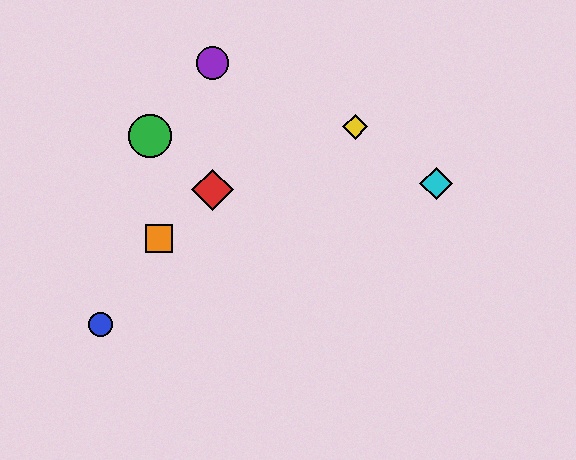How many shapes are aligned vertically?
2 shapes (the red diamond, the purple circle) are aligned vertically.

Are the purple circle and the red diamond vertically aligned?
Yes, both are at x≈212.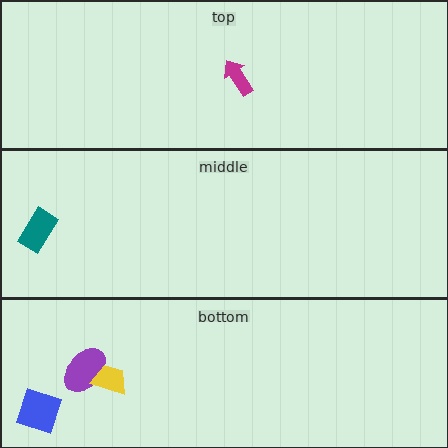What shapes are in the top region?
The magenta arrow.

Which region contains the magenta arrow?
The top region.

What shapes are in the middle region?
The teal rectangle.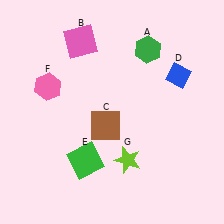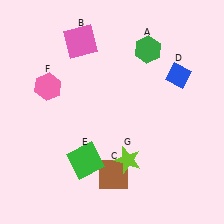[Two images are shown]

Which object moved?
The brown square (C) moved down.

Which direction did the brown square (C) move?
The brown square (C) moved down.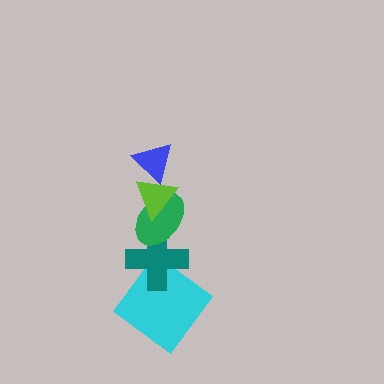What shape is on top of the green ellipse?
The lime triangle is on top of the green ellipse.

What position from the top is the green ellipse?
The green ellipse is 3rd from the top.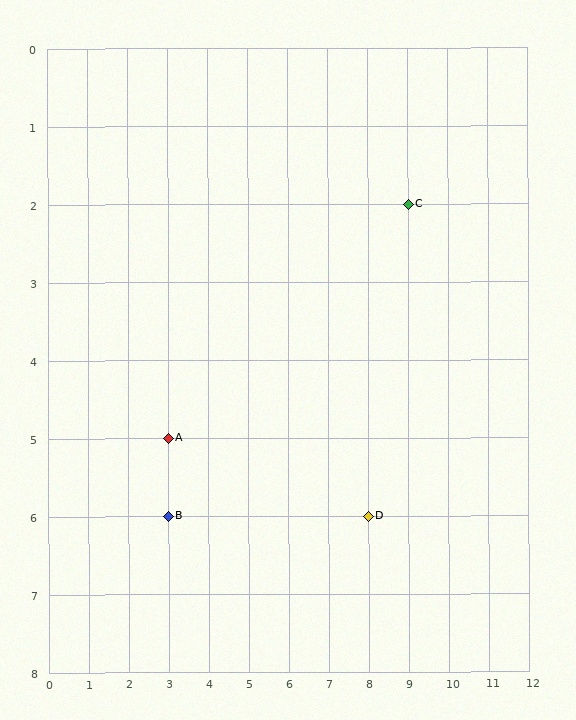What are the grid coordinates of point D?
Point D is at grid coordinates (8, 6).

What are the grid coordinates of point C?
Point C is at grid coordinates (9, 2).